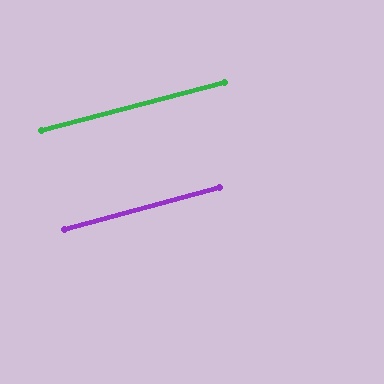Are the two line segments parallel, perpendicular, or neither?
Parallel — their directions differ by only 0.3°.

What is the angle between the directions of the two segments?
Approximately 0 degrees.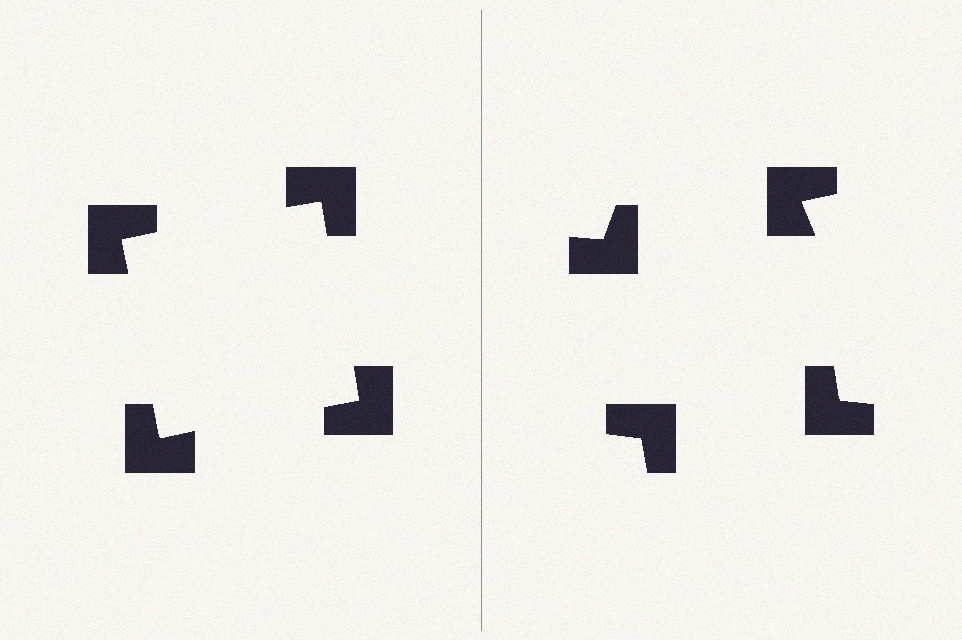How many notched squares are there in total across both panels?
8 — 4 on each side.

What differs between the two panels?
The notched squares are positioned identically on both sides; only the wedge orientations differ. On the left they align to a square; on the right they are misaligned.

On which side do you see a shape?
An illusory square appears on the left side. On the right side the wedge cuts are rotated, so no coherent shape forms.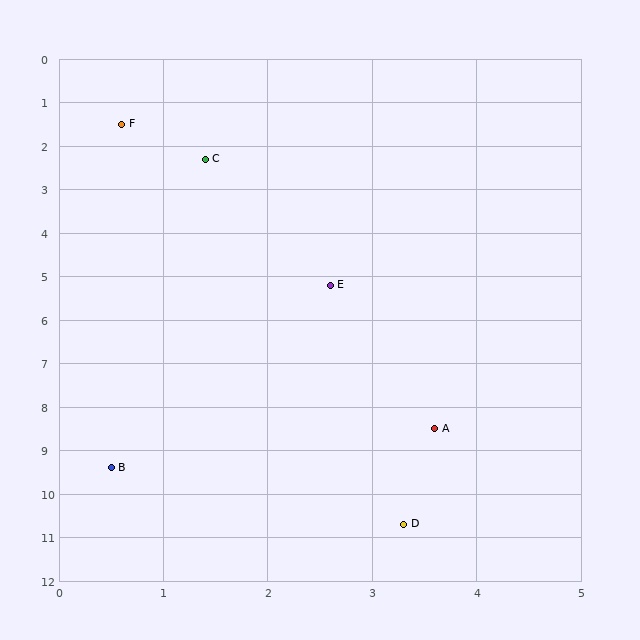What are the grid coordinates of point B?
Point B is at approximately (0.5, 9.4).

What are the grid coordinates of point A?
Point A is at approximately (3.6, 8.5).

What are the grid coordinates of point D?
Point D is at approximately (3.3, 10.7).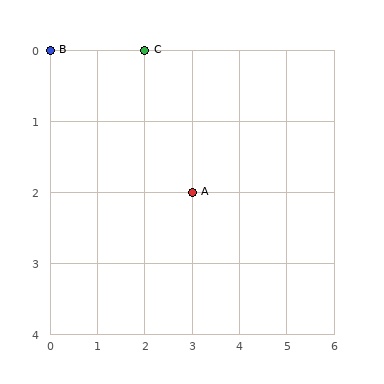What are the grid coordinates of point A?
Point A is at grid coordinates (3, 2).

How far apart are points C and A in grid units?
Points C and A are 1 column and 2 rows apart (about 2.2 grid units diagonally).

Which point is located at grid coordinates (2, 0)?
Point C is at (2, 0).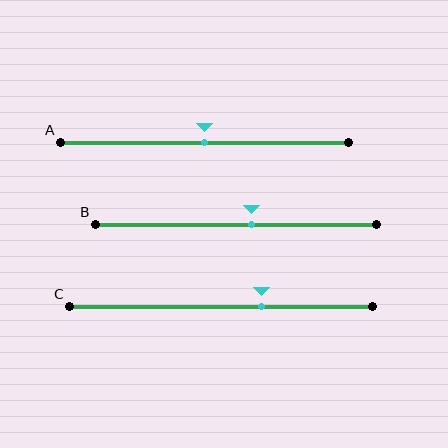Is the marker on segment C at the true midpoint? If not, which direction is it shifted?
No, the marker on segment C is shifted to the right by about 13% of the segment length.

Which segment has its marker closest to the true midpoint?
Segment A has its marker closest to the true midpoint.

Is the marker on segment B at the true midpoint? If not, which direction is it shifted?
No, the marker on segment B is shifted to the right by about 6% of the segment length.